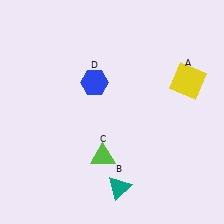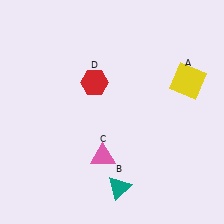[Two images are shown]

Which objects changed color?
C changed from lime to pink. D changed from blue to red.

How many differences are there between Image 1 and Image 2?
There are 2 differences between the two images.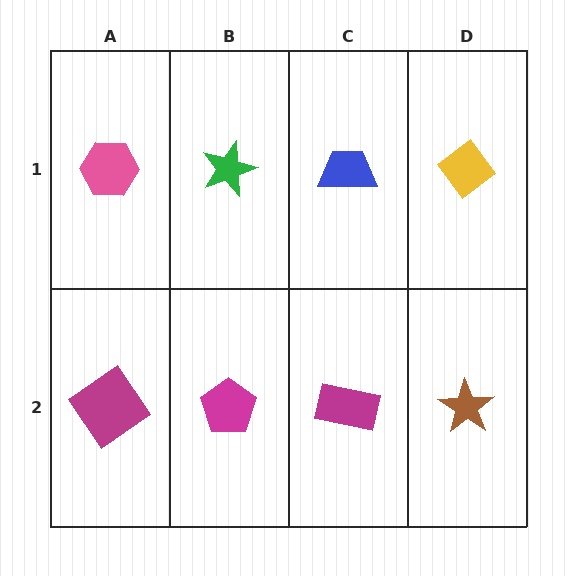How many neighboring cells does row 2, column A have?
2.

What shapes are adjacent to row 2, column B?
A green star (row 1, column B), a magenta diamond (row 2, column A), a magenta rectangle (row 2, column C).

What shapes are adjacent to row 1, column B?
A magenta pentagon (row 2, column B), a pink hexagon (row 1, column A), a blue trapezoid (row 1, column C).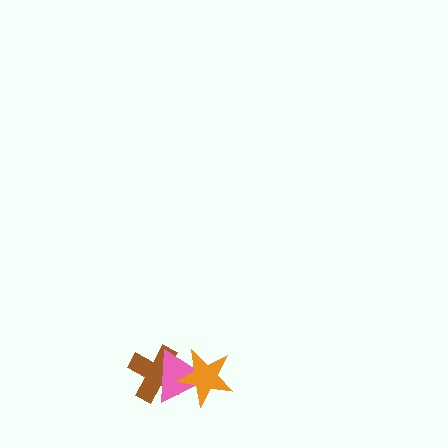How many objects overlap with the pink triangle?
2 objects overlap with the pink triangle.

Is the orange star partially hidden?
No, no other shape covers it.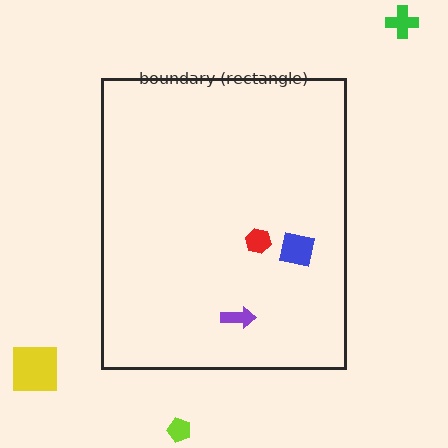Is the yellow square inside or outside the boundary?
Outside.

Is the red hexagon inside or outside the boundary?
Inside.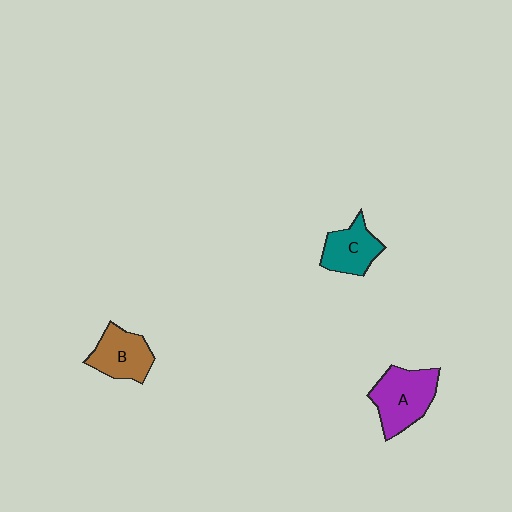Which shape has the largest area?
Shape A (purple).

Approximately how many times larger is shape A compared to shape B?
Approximately 1.3 times.